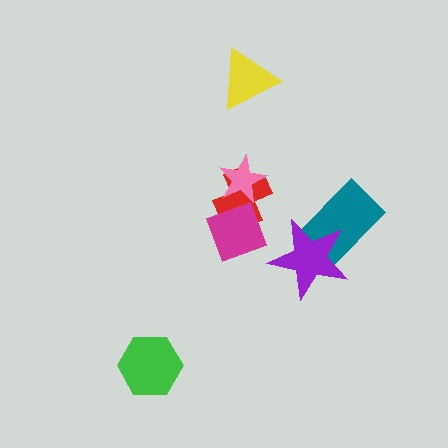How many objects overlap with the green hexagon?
0 objects overlap with the green hexagon.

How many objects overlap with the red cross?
2 objects overlap with the red cross.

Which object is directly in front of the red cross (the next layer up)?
The magenta diamond is directly in front of the red cross.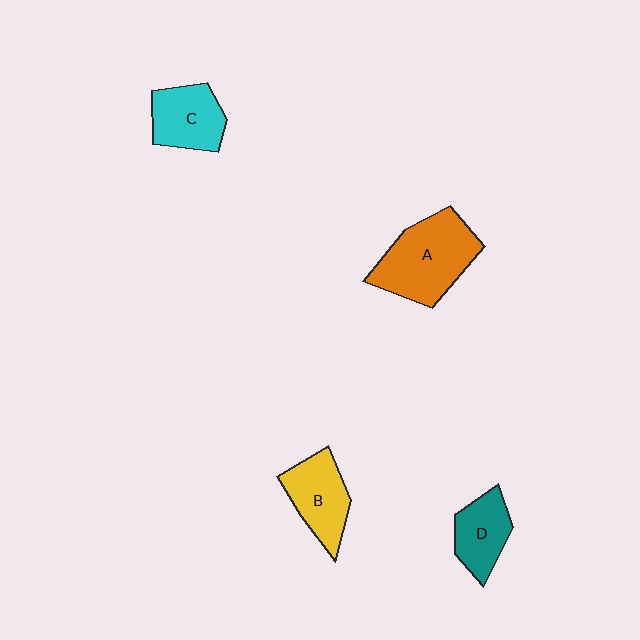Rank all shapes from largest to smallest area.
From largest to smallest: A (orange), B (yellow), C (cyan), D (teal).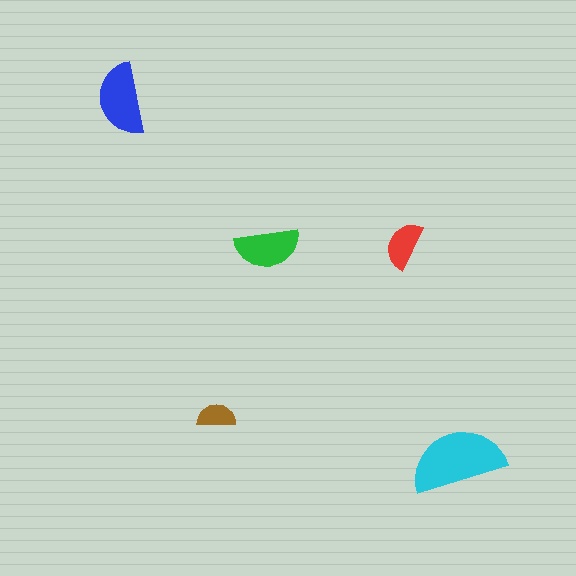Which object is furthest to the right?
The cyan semicircle is rightmost.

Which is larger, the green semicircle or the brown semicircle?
The green one.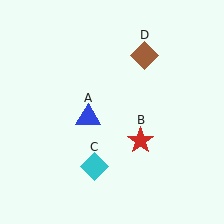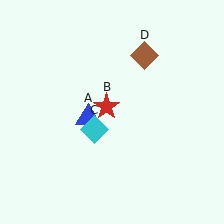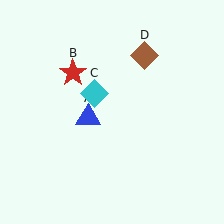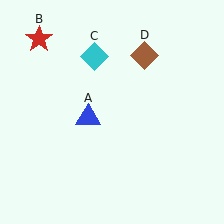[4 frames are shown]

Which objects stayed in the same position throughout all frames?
Blue triangle (object A) and brown diamond (object D) remained stationary.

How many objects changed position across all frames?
2 objects changed position: red star (object B), cyan diamond (object C).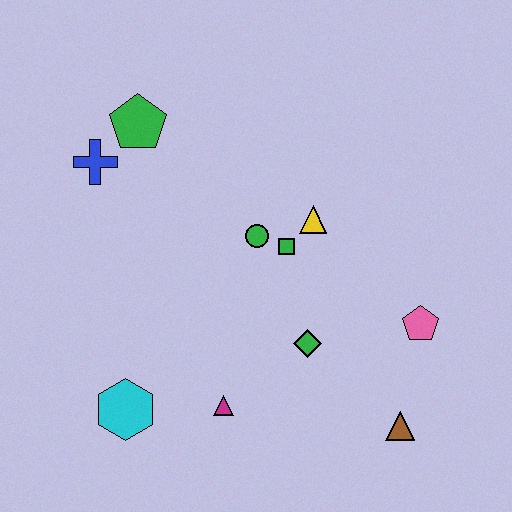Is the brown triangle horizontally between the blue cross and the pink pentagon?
Yes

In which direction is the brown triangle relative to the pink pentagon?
The brown triangle is below the pink pentagon.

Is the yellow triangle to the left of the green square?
No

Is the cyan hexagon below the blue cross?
Yes